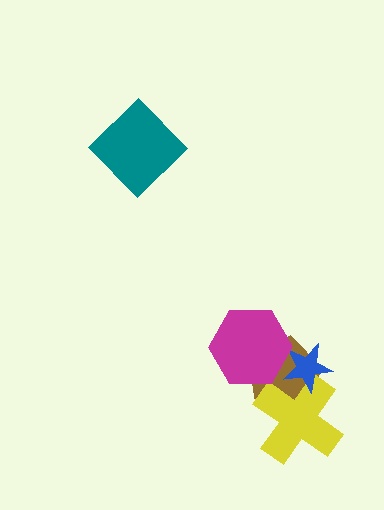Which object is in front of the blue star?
The magenta hexagon is in front of the blue star.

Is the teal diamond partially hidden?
No, no other shape covers it.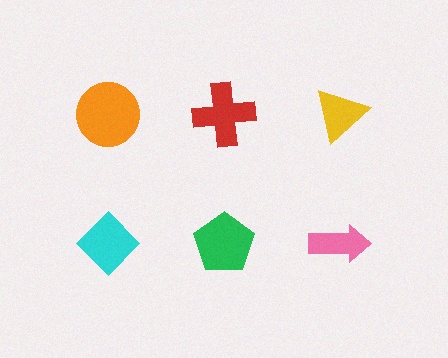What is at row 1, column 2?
A red cross.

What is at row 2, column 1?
A cyan diamond.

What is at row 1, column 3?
A yellow triangle.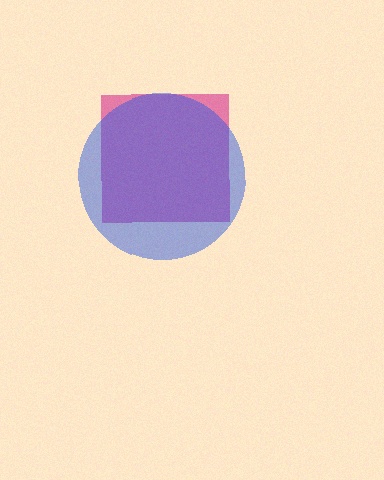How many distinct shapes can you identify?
There are 2 distinct shapes: a magenta square, a blue circle.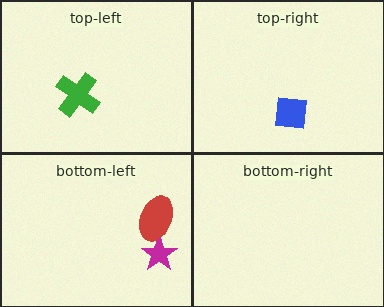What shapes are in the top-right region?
The blue square.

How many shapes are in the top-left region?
1.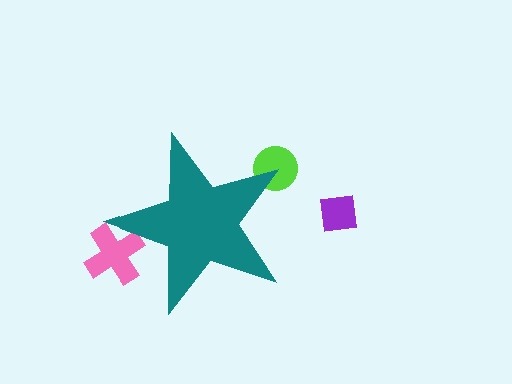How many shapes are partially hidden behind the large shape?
2 shapes are partially hidden.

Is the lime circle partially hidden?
Yes, the lime circle is partially hidden behind the teal star.